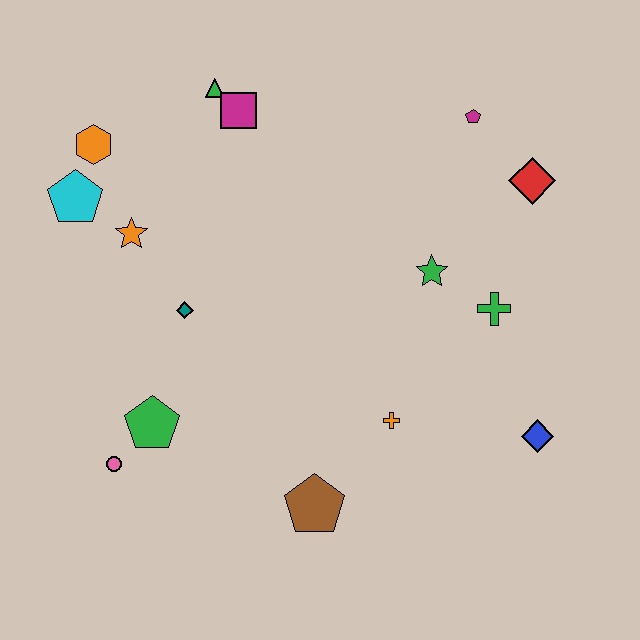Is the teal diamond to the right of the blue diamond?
No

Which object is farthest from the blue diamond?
The orange hexagon is farthest from the blue diamond.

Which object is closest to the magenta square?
The green triangle is closest to the magenta square.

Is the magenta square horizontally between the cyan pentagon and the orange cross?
Yes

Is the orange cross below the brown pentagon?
No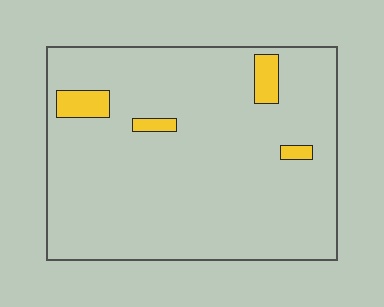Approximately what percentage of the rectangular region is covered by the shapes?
Approximately 5%.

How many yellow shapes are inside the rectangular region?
4.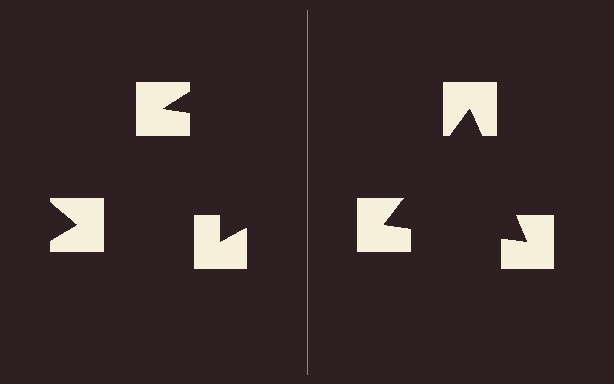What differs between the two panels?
The notched squares are positioned identically on both sides; only the wedge orientations differ. On the right they align to a triangle; on the left they are misaligned.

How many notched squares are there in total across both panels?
6 — 3 on each side.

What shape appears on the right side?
An illusory triangle.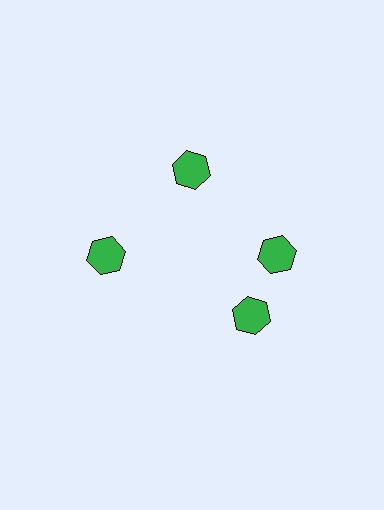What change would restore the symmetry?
The symmetry would be restored by rotating it back into even spacing with its neighbors so that all 4 hexagons sit at equal angles and equal distance from the center.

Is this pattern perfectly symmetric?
No. The 4 green hexagons are arranged in a ring, but one element near the 6 o'clock position is rotated out of alignment along the ring, breaking the 4-fold rotational symmetry.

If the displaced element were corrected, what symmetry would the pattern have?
It would have 4-fold rotational symmetry — the pattern would map onto itself every 90 degrees.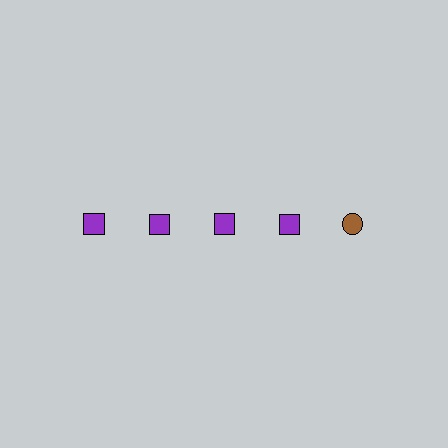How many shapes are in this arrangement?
There are 5 shapes arranged in a grid pattern.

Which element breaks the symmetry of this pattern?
The brown circle in the top row, rightmost column breaks the symmetry. All other shapes are purple squares.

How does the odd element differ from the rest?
It differs in both color (brown instead of purple) and shape (circle instead of square).